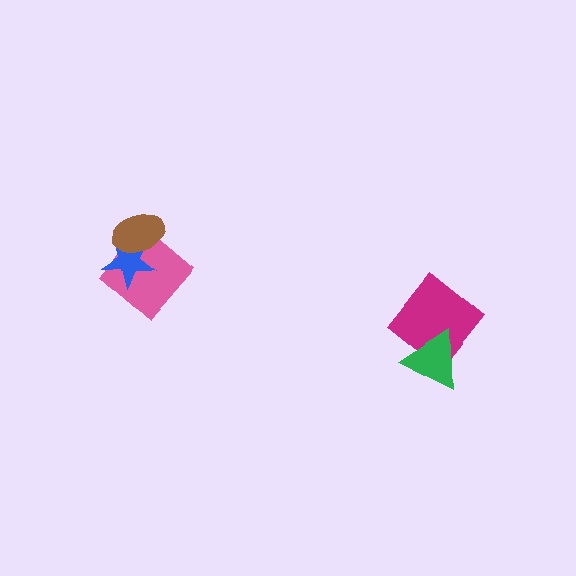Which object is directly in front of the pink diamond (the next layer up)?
The blue star is directly in front of the pink diamond.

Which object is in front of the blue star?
The brown ellipse is in front of the blue star.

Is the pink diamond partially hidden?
Yes, it is partially covered by another shape.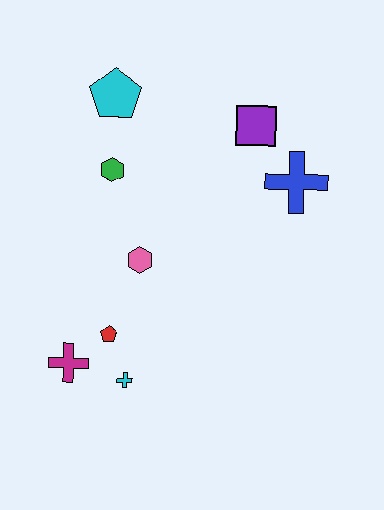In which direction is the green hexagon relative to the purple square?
The green hexagon is to the left of the purple square.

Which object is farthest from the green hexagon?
The cyan cross is farthest from the green hexagon.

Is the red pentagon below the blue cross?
Yes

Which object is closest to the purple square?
The blue cross is closest to the purple square.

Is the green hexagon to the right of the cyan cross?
No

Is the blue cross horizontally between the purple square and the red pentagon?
No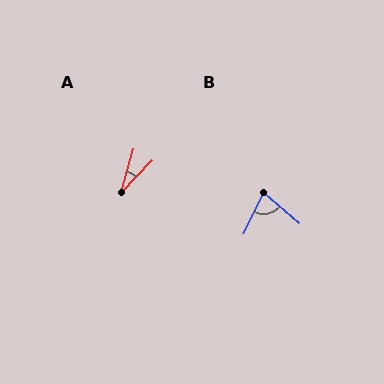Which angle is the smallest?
A, at approximately 28 degrees.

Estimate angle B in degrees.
Approximately 76 degrees.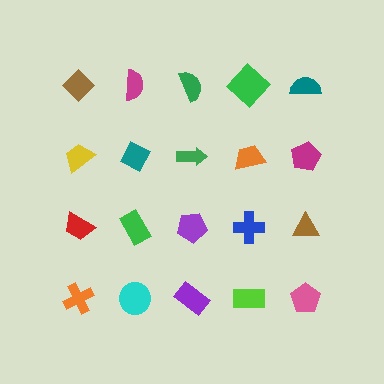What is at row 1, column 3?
A green semicircle.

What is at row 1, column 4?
A green diamond.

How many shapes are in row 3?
5 shapes.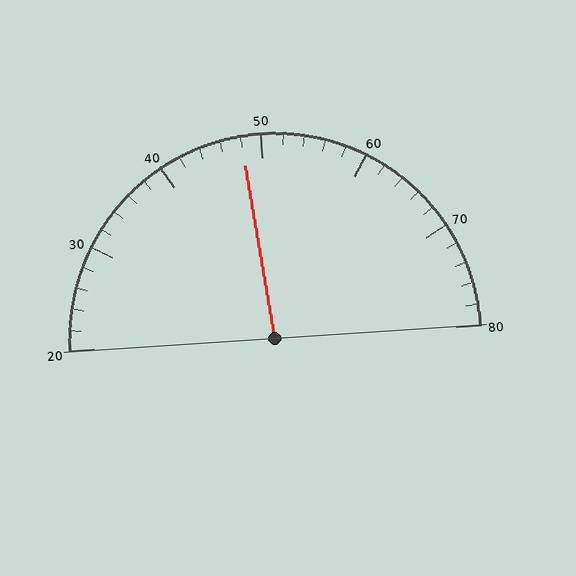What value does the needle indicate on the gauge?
The needle indicates approximately 48.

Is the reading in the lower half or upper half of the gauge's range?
The reading is in the lower half of the range (20 to 80).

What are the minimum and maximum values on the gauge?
The gauge ranges from 20 to 80.